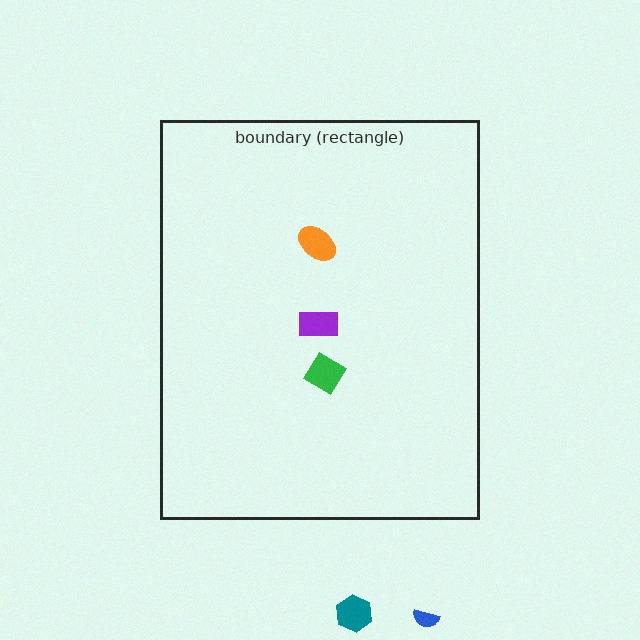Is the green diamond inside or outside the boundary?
Inside.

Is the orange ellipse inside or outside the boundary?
Inside.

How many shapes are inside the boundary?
3 inside, 2 outside.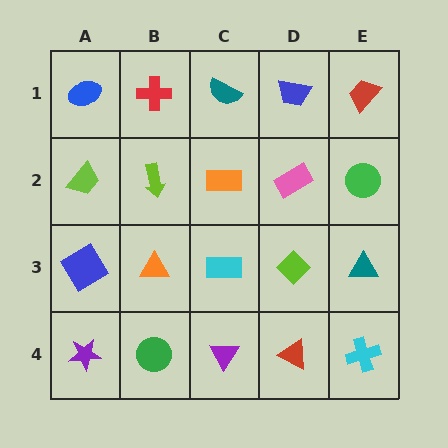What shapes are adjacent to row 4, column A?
A blue diamond (row 3, column A), a green circle (row 4, column B).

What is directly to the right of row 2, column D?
A green circle.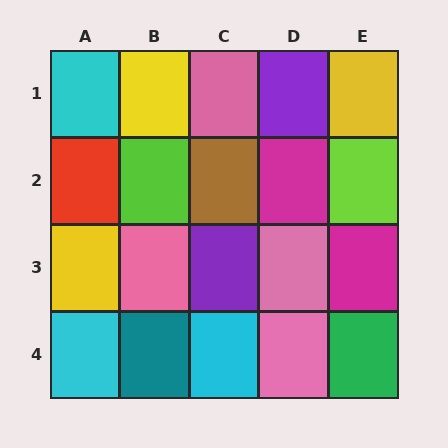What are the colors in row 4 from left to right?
Cyan, teal, cyan, pink, green.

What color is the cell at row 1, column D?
Purple.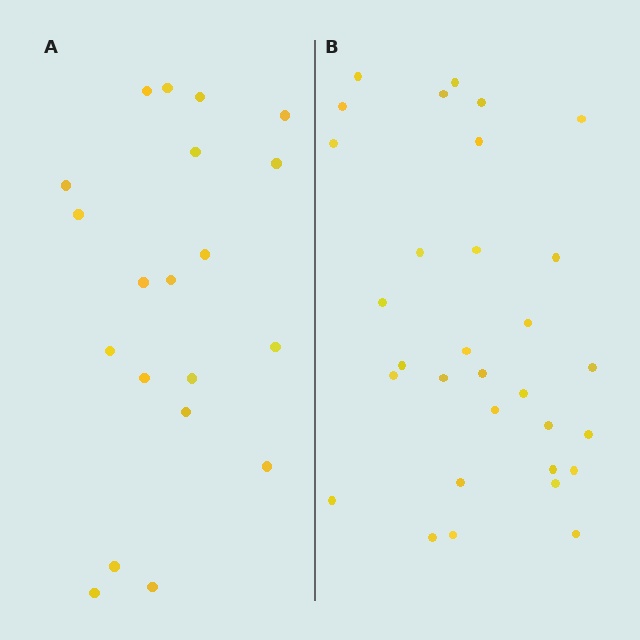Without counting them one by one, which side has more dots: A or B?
Region B (the right region) has more dots.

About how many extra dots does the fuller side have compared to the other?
Region B has roughly 12 or so more dots than region A.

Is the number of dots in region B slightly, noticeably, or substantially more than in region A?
Region B has substantially more. The ratio is roughly 1.6 to 1.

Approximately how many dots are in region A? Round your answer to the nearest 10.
About 20 dots.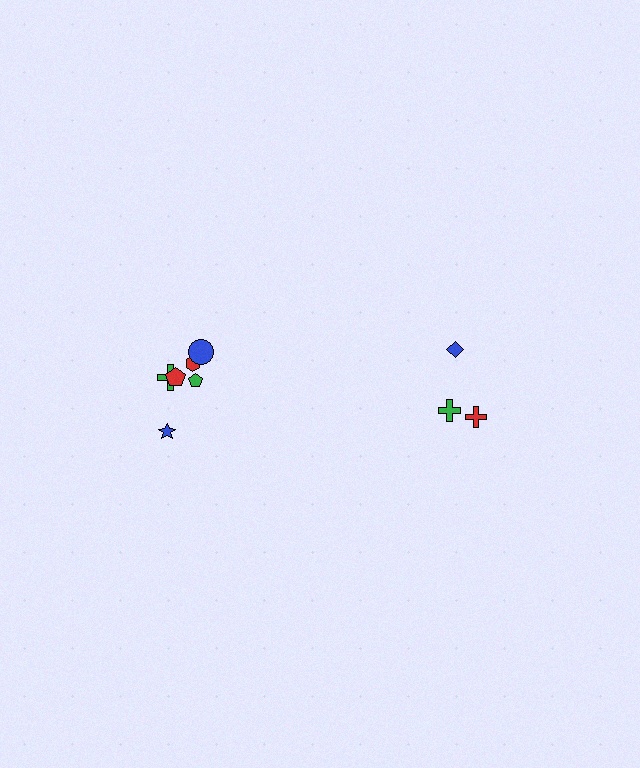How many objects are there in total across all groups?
There are 9 objects.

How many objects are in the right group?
There are 3 objects.